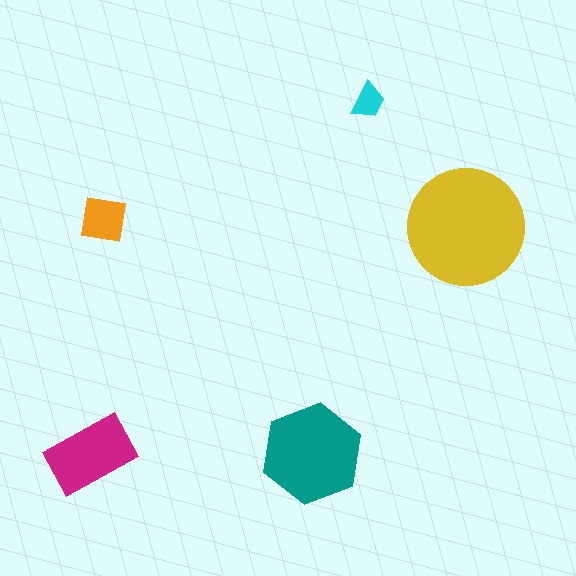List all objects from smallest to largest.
The cyan trapezoid, the orange square, the magenta rectangle, the teal hexagon, the yellow circle.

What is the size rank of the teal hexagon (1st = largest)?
2nd.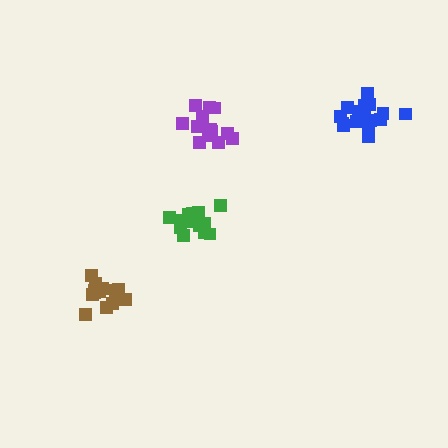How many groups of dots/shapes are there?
There are 4 groups.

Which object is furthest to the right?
The blue cluster is rightmost.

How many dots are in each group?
Group 1: 16 dots, Group 2: 17 dots, Group 3: 14 dots, Group 4: 14 dots (61 total).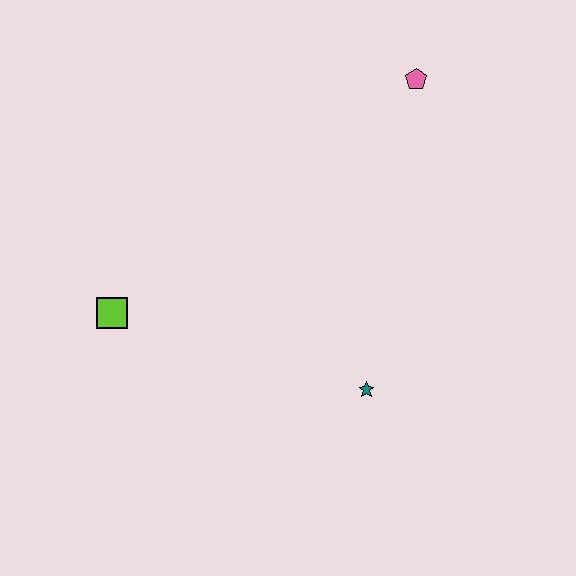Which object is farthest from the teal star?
The pink pentagon is farthest from the teal star.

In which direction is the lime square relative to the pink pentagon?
The lime square is to the left of the pink pentagon.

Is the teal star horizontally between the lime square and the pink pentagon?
Yes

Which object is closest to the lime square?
The teal star is closest to the lime square.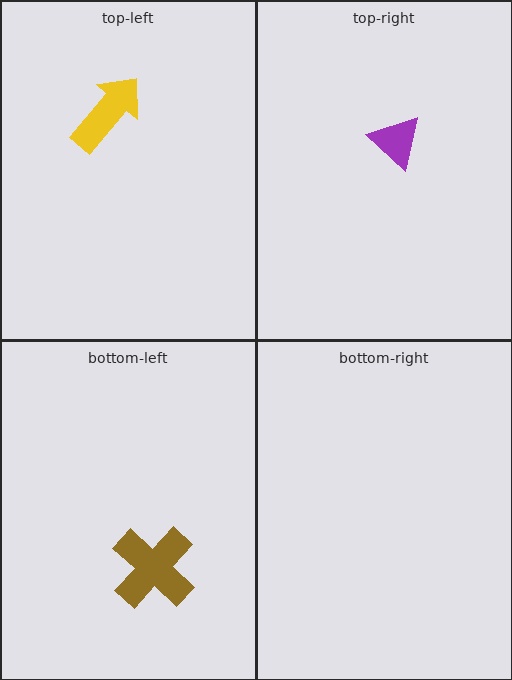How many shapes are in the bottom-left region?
1.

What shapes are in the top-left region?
The yellow arrow.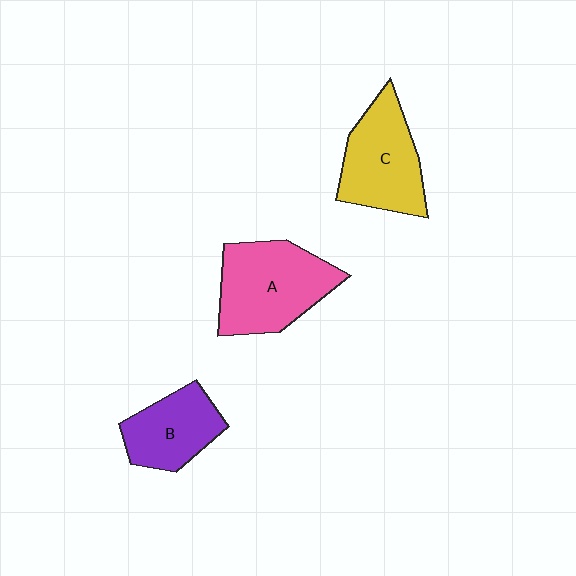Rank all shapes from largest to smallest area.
From largest to smallest: A (pink), C (yellow), B (purple).